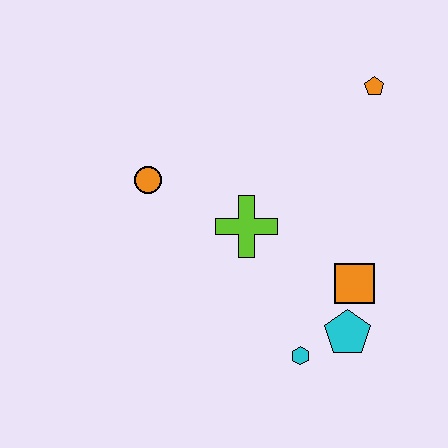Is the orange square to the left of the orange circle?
No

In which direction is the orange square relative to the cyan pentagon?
The orange square is above the cyan pentagon.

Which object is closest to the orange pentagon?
The lime cross is closest to the orange pentagon.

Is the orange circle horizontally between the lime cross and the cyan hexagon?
No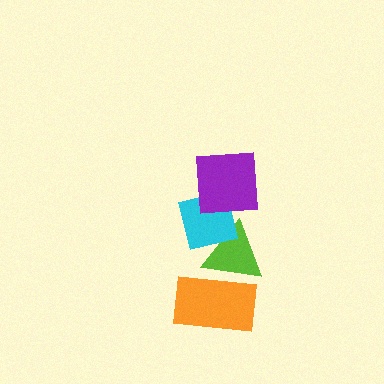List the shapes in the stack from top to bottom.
From top to bottom: the purple square, the cyan square, the lime triangle, the orange rectangle.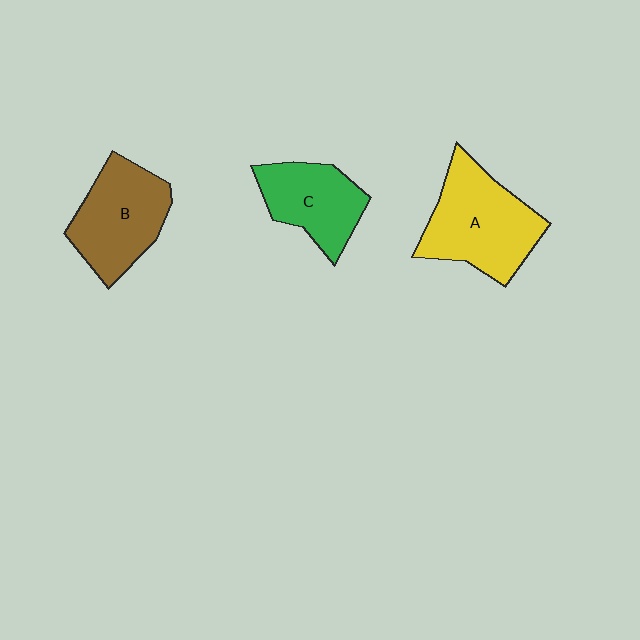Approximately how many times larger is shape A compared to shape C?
Approximately 1.4 times.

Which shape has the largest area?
Shape A (yellow).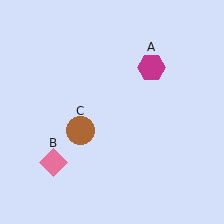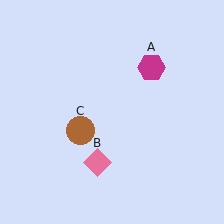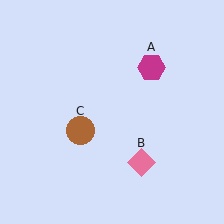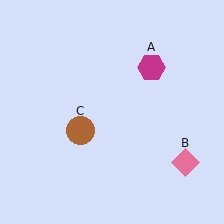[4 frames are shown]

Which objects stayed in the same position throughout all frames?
Magenta hexagon (object A) and brown circle (object C) remained stationary.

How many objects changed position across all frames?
1 object changed position: pink diamond (object B).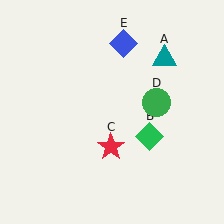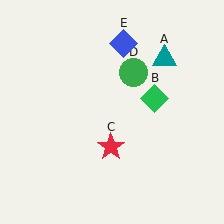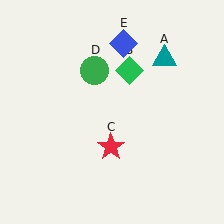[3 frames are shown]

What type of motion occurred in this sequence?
The green diamond (object B), green circle (object D) rotated counterclockwise around the center of the scene.